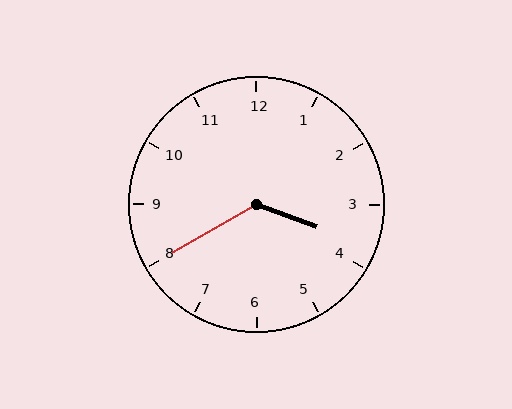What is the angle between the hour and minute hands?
Approximately 130 degrees.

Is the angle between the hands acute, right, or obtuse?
It is obtuse.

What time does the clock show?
3:40.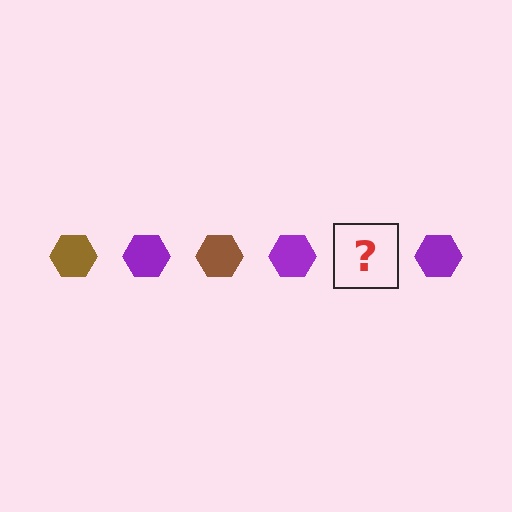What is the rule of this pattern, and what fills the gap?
The rule is that the pattern cycles through brown, purple hexagons. The gap should be filled with a brown hexagon.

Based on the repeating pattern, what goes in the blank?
The blank should be a brown hexagon.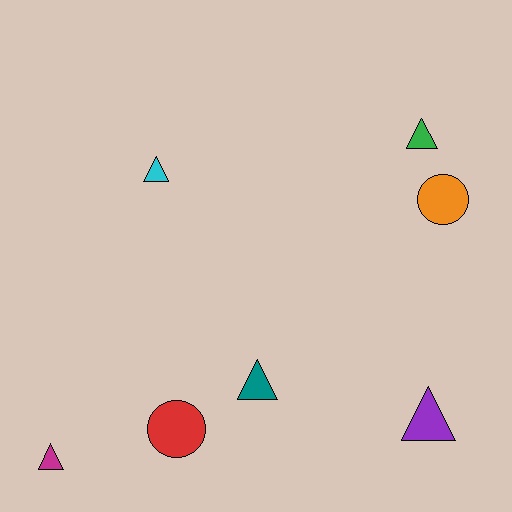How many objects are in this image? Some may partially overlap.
There are 7 objects.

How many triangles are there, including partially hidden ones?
There are 5 triangles.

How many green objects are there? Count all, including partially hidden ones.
There is 1 green object.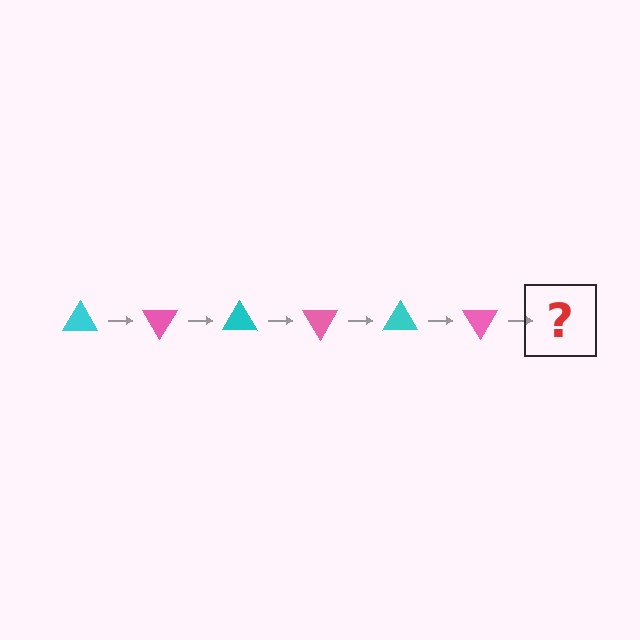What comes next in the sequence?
The next element should be a cyan triangle, rotated 360 degrees from the start.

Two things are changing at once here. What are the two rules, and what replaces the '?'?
The two rules are that it rotates 60 degrees each step and the color cycles through cyan and pink. The '?' should be a cyan triangle, rotated 360 degrees from the start.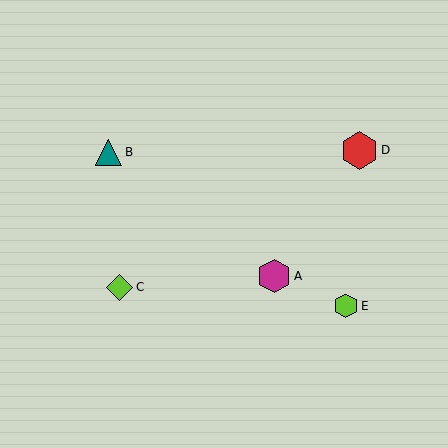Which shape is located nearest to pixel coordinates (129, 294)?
The lime diamond (labeled C) at (120, 287) is nearest to that location.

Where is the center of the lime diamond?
The center of the lime diamond is at (120, 287).